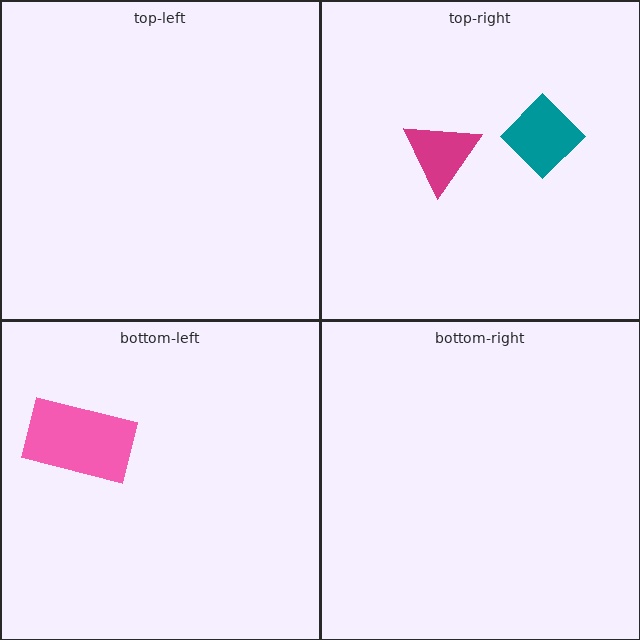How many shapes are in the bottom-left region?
1.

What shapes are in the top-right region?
The magenta triangle, the teal diamond.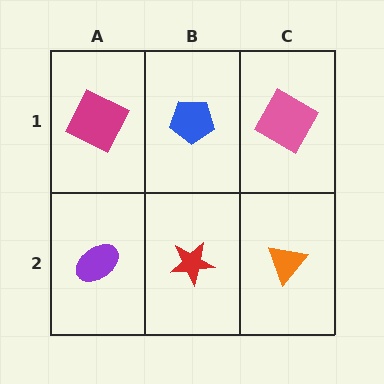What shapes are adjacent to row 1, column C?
An orange triangle (row 2, column C), a blue pentagon (row 1, column B).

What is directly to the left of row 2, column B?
A purple ellipse.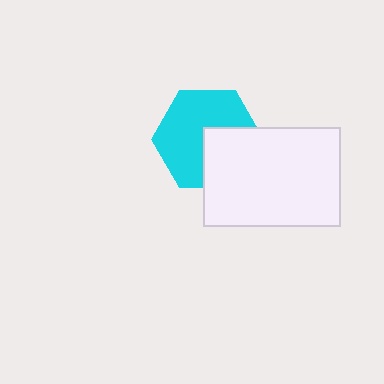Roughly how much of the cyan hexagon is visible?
About half of it is visible (roughly 65%).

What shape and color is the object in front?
The object in front is a white rectangle.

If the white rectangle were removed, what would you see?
You would see the complete cyan hexagon.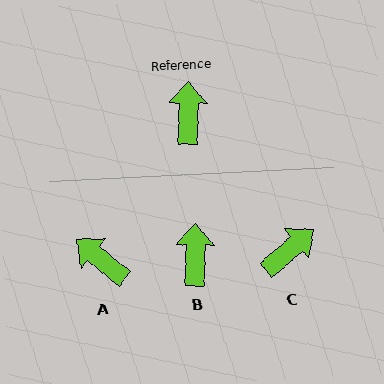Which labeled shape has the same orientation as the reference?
B.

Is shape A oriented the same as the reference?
No, it is off by about 51 degrees.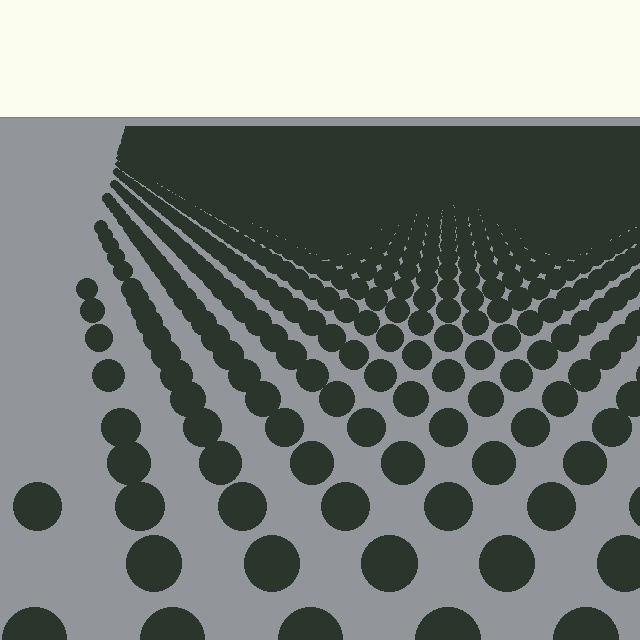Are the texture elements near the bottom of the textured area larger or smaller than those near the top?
Larger. Near the bottom, elements are closer to the viewer and appear at a bigger on-screen size.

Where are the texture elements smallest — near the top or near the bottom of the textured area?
Near the top.